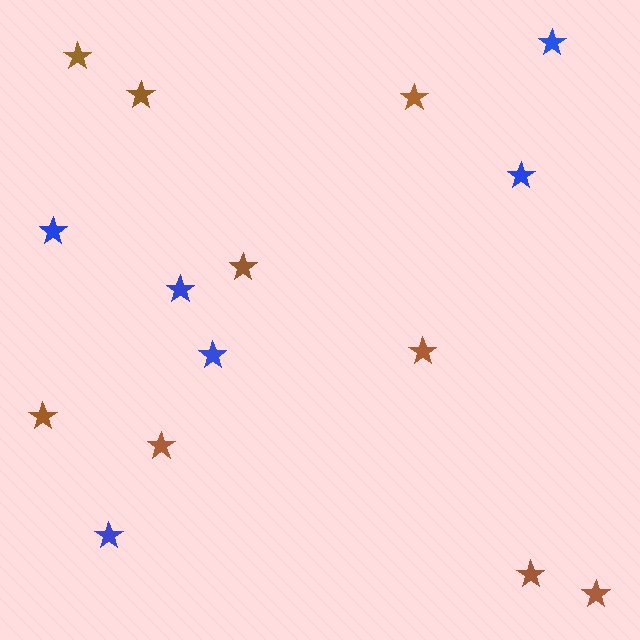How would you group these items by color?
There are 2 groups: one group of brown stars (9) and one group of blue stars (6).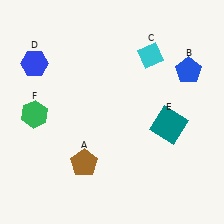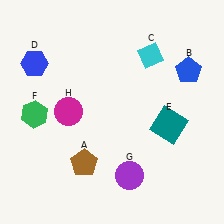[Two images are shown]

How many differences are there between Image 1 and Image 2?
There are 2 differences between the two images.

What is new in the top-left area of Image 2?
A magenta circle (H) was added in the top-left area of Image 2.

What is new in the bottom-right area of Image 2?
A purple circle (G) was added in the bottom-right area of Image 2.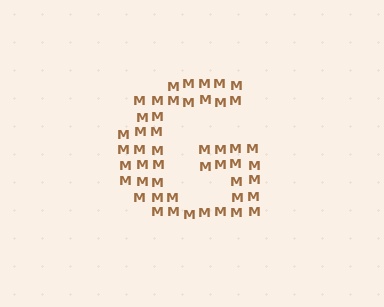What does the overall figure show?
The overall figure shows the letter G.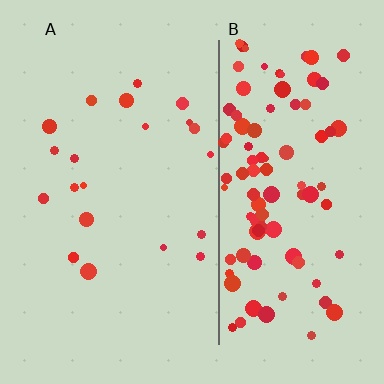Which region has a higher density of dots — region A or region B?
B (the right).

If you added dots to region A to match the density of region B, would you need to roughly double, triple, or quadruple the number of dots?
Approximately quadruple.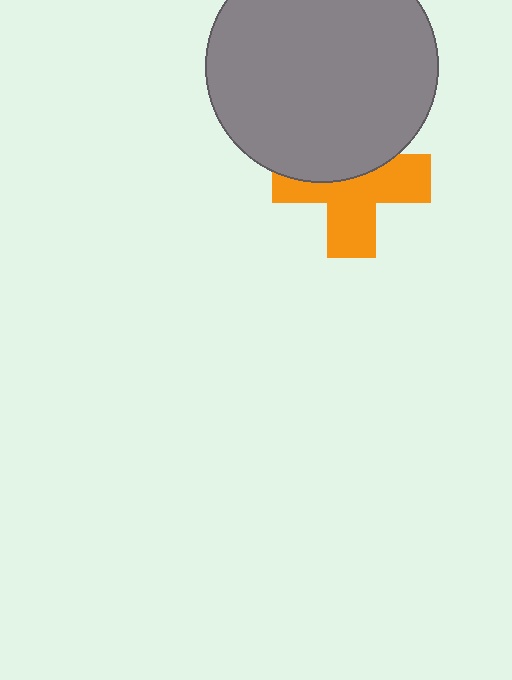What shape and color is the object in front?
The object in front is a gray circle.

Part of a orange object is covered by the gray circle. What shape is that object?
It is a cross.